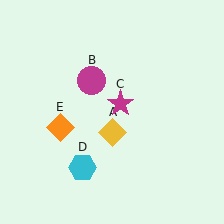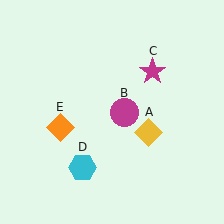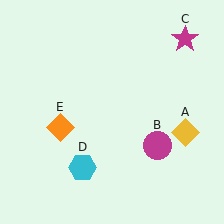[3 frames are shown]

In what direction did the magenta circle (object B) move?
The magenta circle (object B) moved down and to the right.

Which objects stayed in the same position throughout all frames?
Cyan hexagon (object D) and orange diamond (object E) remained stationary.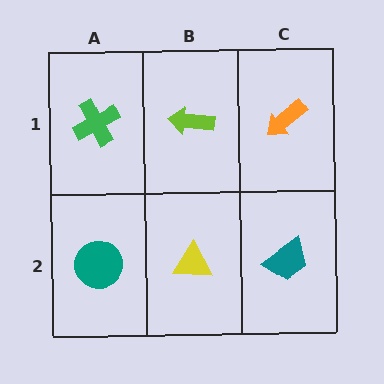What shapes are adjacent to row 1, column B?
A yellow triangle (row 2, column B), a green cross (row 1, column A), an orange arrow (row 1, column C).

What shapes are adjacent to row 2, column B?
A lime arrow (row 1, column B), a teal circle (row 2, column A), a teal trapezoid (row 2, column C).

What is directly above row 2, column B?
A lime arrow.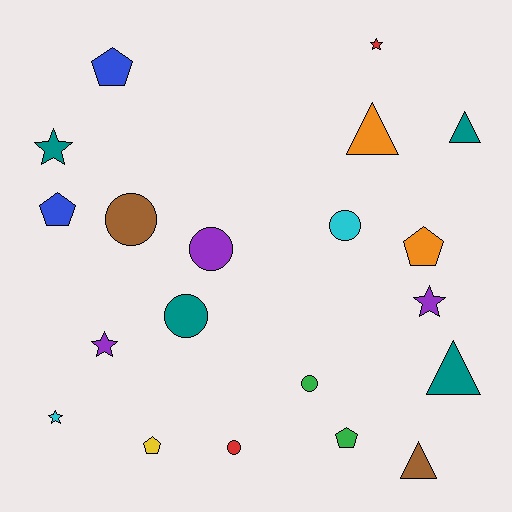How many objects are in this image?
There are 20 objects.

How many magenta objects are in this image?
There are no magenta objects.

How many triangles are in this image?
There are 4 triangles.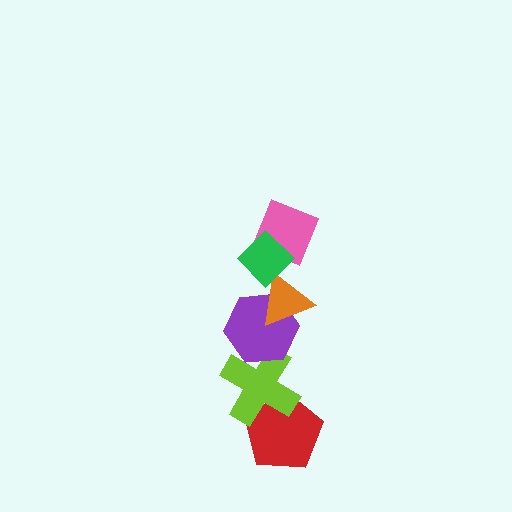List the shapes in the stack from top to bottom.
From top to bottom: the green diamond, the pink diamond, the orange triangle, the purple hexagon, the lime cross, the red pentagon.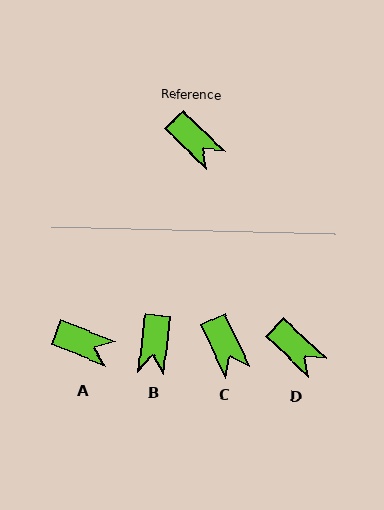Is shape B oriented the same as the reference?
No, it is off by about 53 degrees.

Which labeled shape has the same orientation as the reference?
D.